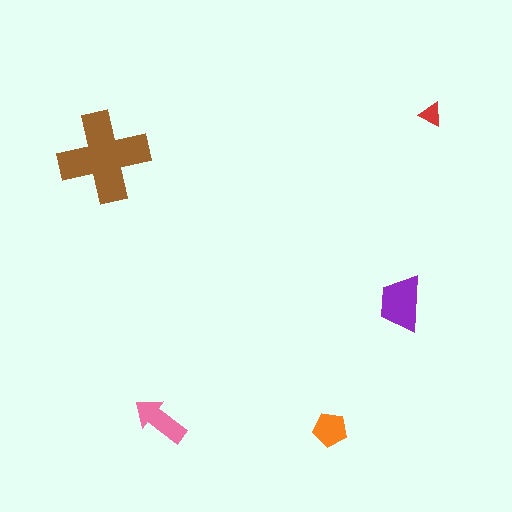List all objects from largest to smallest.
The brown cross, the purple trapezoid, the pink arrow, the orange pentagon, the red triangle.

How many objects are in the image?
There are 5 objects in the image.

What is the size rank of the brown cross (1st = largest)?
1st.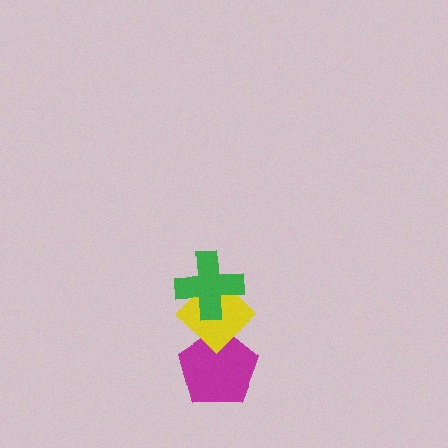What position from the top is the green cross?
The green cross is 1st from the top.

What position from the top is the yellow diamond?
The yellow diamond is 2nd from the top.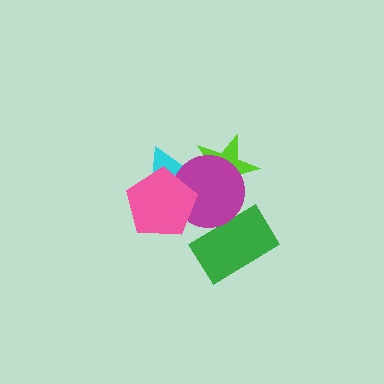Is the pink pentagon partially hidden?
No, no other shape covers it.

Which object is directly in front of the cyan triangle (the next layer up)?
The green rectangle is directly in front of the cyan triangle.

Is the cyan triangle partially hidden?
Yes, it is partially covered by another shape.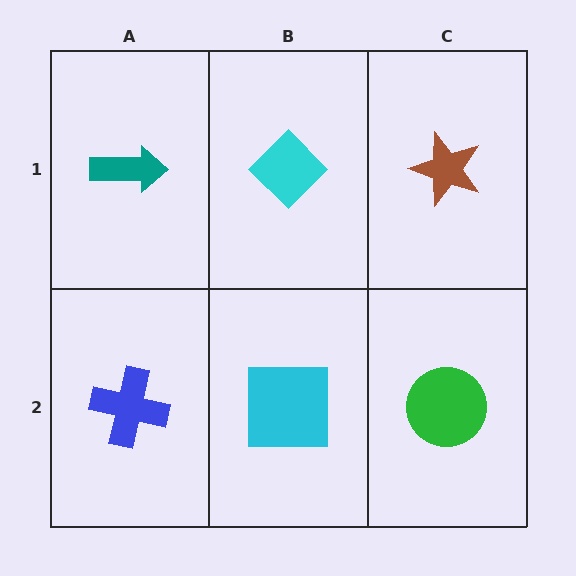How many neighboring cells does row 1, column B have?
3.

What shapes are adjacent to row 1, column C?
A green circle (row 2, column C), a cyan diamond (row 1, column B).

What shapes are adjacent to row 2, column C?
A brown star (row 1, column C), a cyan square (row 2, column B).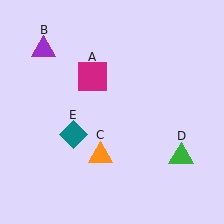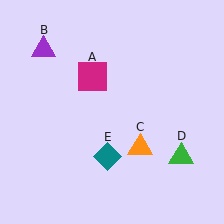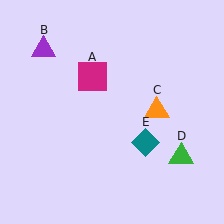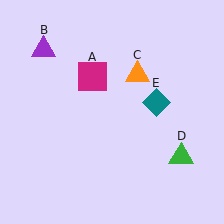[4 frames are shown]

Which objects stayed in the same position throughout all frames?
Magenta square (object A) and purple triangle (object B) and green triangle (object D) remained stationary.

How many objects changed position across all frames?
2 objects changed position: orange triangle (object C), teal diamond (object E).